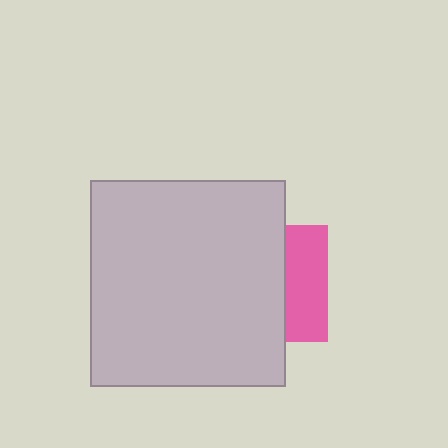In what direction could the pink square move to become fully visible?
The pink square could move right. That would shift it out from behind the light gray rectangle entirely.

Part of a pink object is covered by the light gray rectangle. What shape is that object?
It is a square.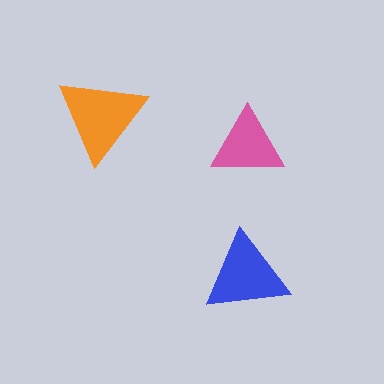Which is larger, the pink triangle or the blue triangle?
The blue one.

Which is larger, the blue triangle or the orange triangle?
The orange one.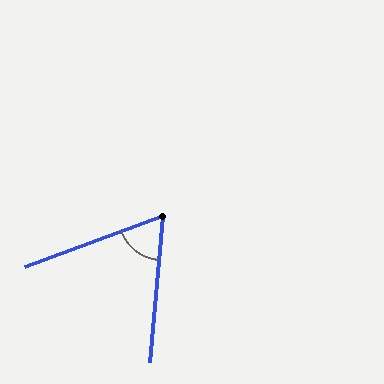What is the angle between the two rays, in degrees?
Approximately 65 degrees.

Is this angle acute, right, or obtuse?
It is acute.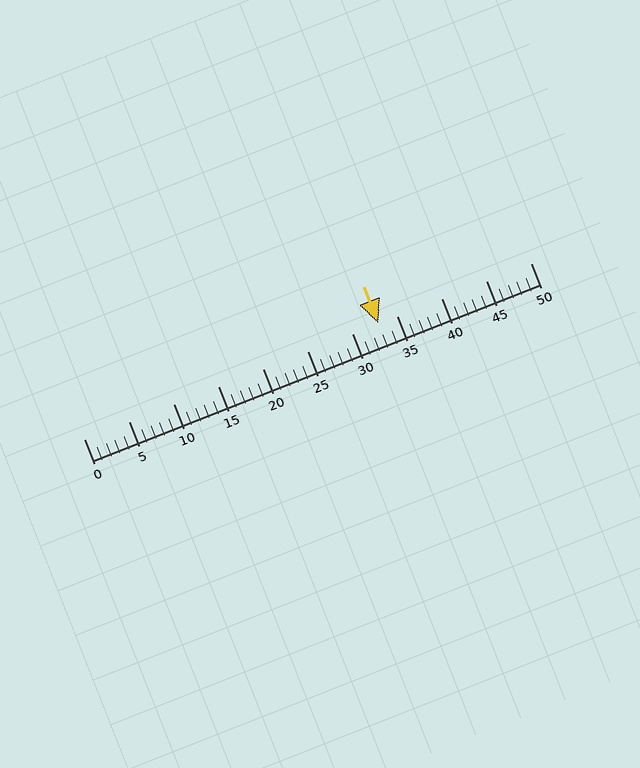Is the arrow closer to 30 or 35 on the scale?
The arrow is closer to 35.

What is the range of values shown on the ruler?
The ruler shows values from 0 to 50.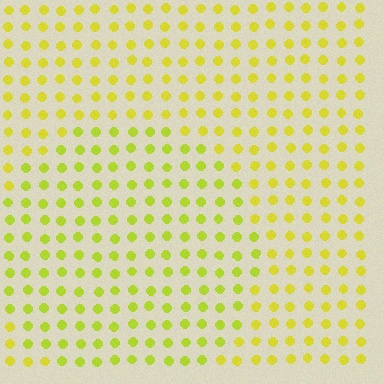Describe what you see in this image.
The image is filled with small yellow elements in a uniform arrangement. A circle-shaped region is visible where the elements are tinted to a slightly different hue, forming a subtle color boundary.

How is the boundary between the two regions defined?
The boundary is defined purely by a slight shift in hue (about 15 degrees). Spacing, size, and orientation are identical on both sides.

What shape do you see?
I see a circle.